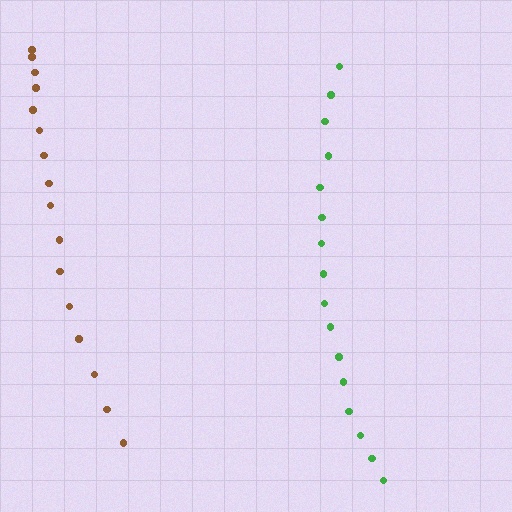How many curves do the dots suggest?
There are 2 distinct paths.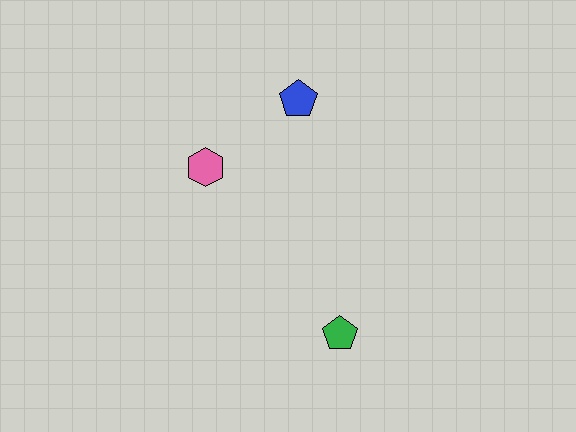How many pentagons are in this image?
There are 2 pentagons.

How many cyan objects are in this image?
There are no cyan objects.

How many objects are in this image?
There are 3 objects.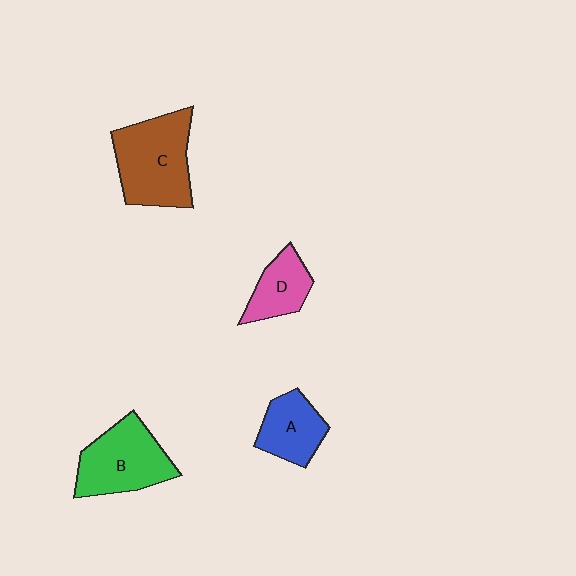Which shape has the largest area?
Shape C (brown).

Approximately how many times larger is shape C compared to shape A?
Approximately 1.7 times.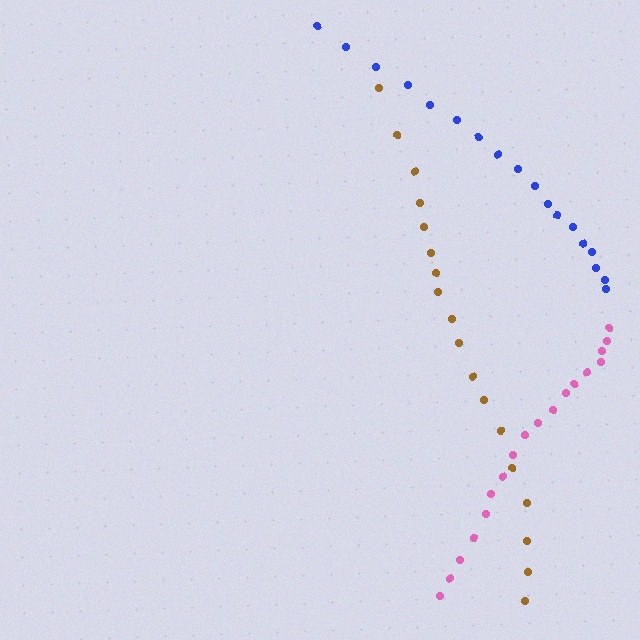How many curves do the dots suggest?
There are 3 distinct paths.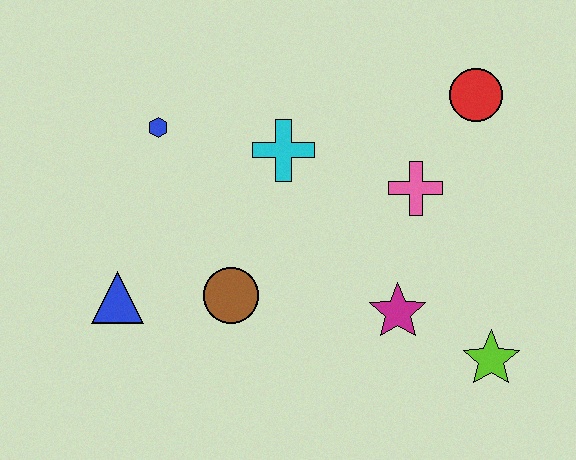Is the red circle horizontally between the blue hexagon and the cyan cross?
No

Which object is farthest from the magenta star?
The blue hexagon is farthest from the magenta star.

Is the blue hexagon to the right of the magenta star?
No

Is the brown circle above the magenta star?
Yes